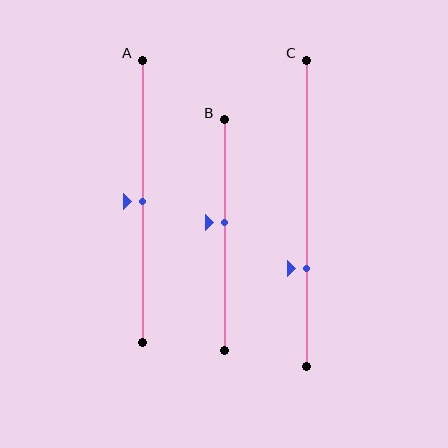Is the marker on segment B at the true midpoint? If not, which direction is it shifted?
No, the marker on segment B is shifted upward by about 5% of the segment length.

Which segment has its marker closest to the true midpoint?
Segment A has its marker closest to the true midpoint.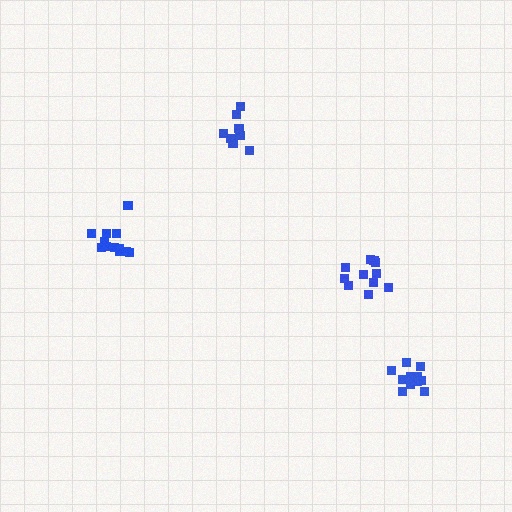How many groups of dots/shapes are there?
There are 4 groups.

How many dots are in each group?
Group 1: 8 dots, Group 2: 12 dots, Group 3: 11 dots, Group 4: 12 dots (43 total).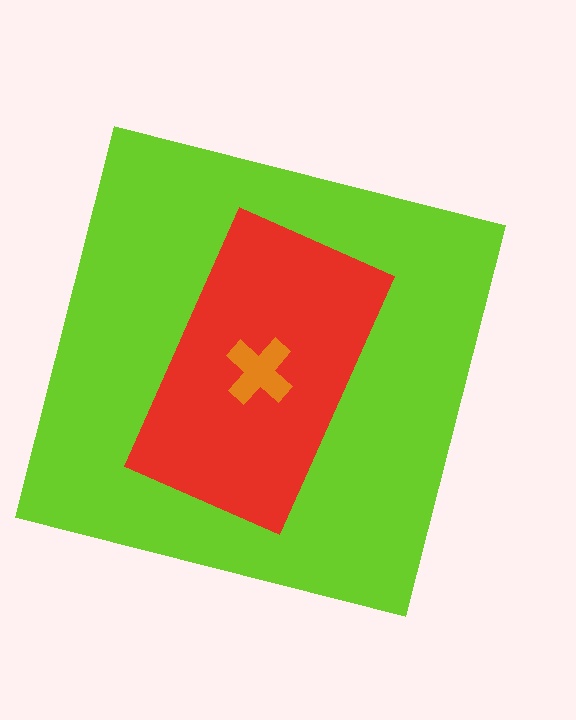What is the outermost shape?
The lime square.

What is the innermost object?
The orange cross.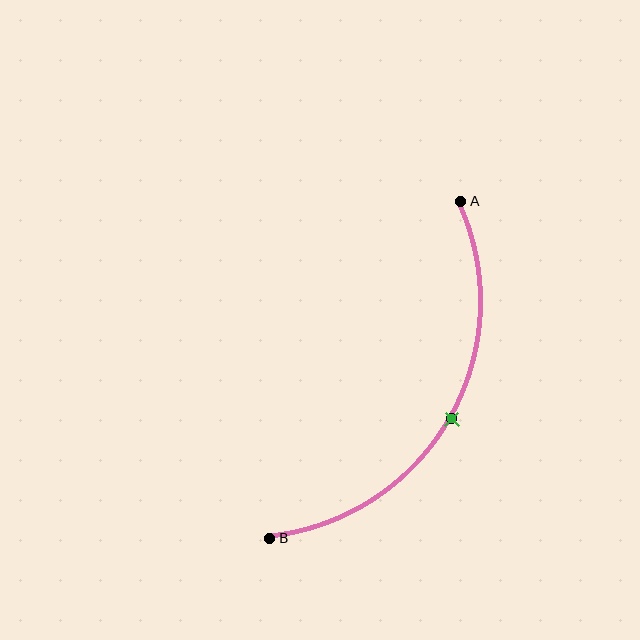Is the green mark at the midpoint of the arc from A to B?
Yes. The green mark lies on the arc at equal arc-length from both A and B — it is the arc midpoint.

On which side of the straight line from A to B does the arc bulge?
The arc bulges to the right of the straight line connecting A and B.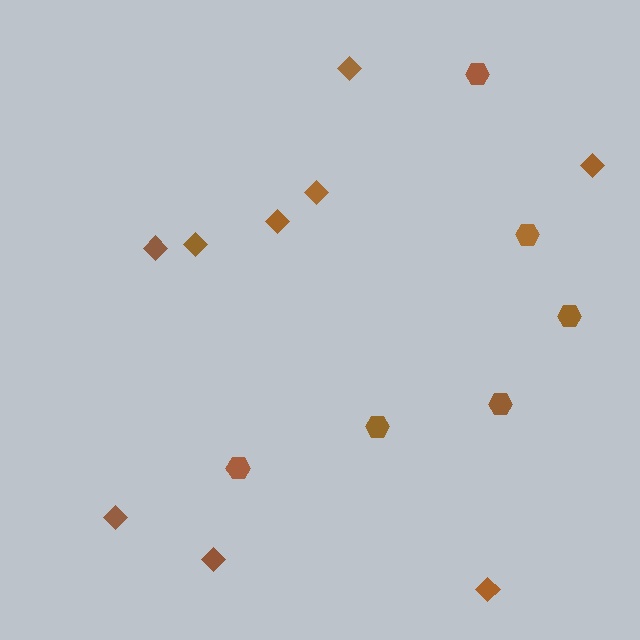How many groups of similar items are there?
There are 2 groups: one group of diamonds (9) and one group of hexagons (6).